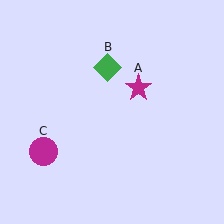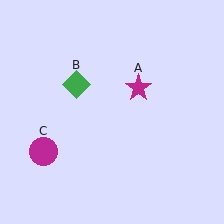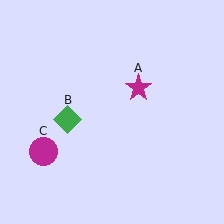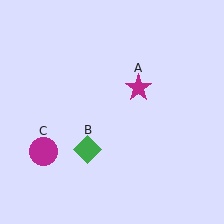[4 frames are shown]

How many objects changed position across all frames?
1 object changed position: green diamond (object B).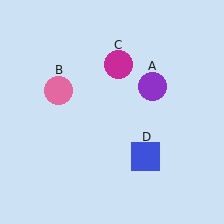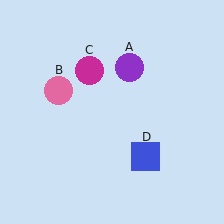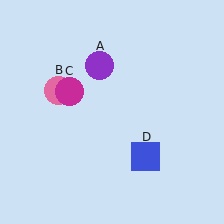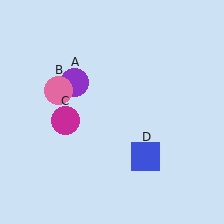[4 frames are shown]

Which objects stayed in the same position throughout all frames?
Pink circle (object B) and blue square (object D) remained stationary.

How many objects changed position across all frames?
2 objects changed position: purple circle (object A), magenta circle (object C).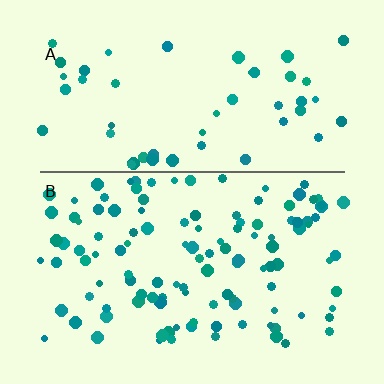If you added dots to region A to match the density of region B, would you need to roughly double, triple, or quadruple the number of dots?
Approximately double.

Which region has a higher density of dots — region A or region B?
B (the bottom).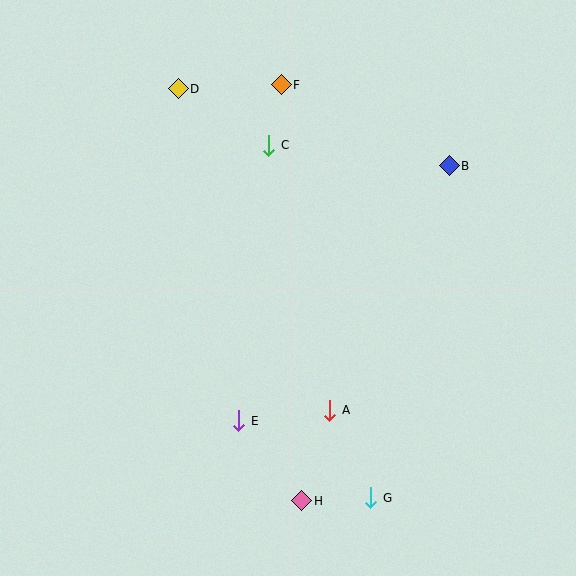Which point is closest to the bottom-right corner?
Point G is closest to the bottom-right corner.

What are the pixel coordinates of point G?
Point G is at (371, 498).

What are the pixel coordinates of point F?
Point F is at (281, 85).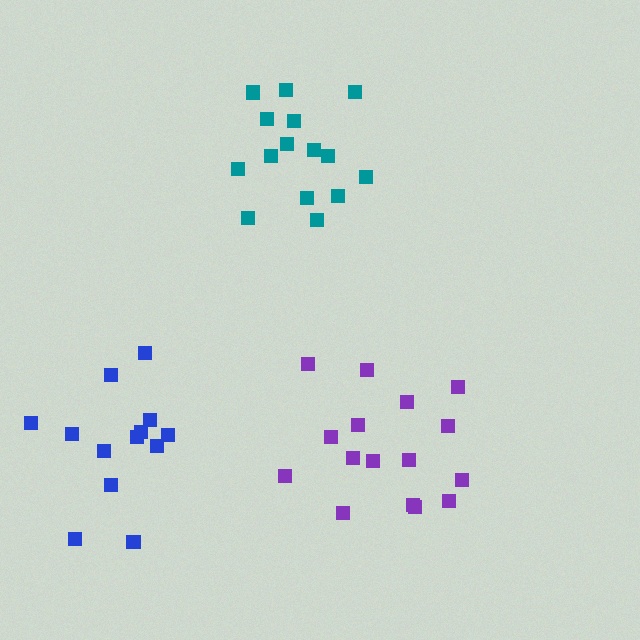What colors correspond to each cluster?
The clusters are colored: blue, purple, teal.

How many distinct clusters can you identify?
There are 3 distinct clusters.